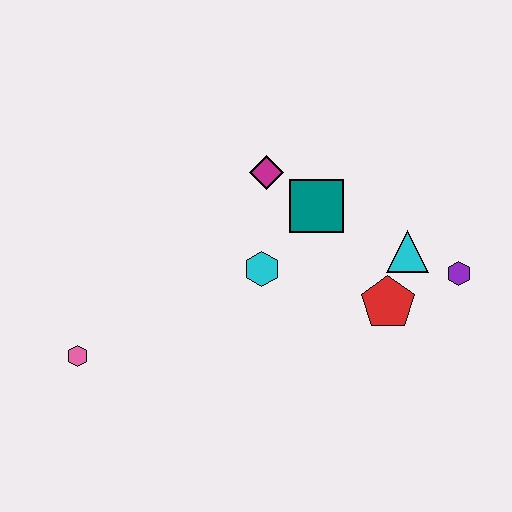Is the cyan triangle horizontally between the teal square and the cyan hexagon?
No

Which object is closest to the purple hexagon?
The cyan triangle is closest to the purple hexagon.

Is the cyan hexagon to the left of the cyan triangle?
Yes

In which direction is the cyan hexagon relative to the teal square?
The cyan hexagon is below the teal square.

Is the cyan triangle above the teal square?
No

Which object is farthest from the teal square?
The pink hexagon is farthest from the teal square.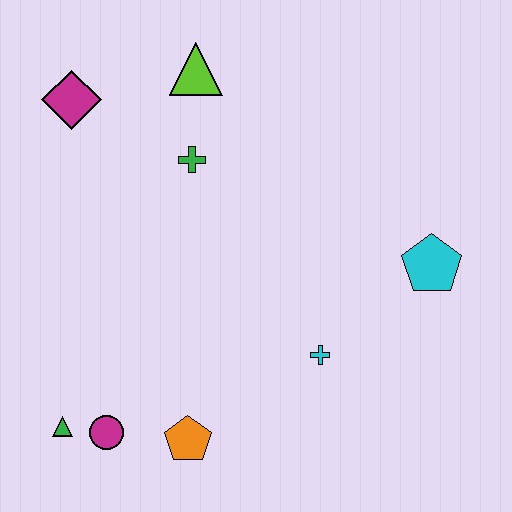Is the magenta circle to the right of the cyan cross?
No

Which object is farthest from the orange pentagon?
The lime triangle is farthest from the orange pentagon.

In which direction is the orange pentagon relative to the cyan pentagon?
The orange pentagon is to the left of the cyan pentagon.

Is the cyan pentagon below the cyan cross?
No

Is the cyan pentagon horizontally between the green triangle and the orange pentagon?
No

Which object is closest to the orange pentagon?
The magenta circle is closest to the orange pentagon.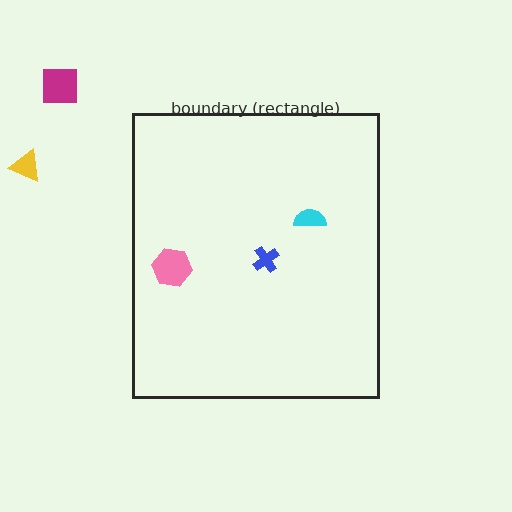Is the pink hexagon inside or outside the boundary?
Inside.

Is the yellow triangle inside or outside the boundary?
Outside.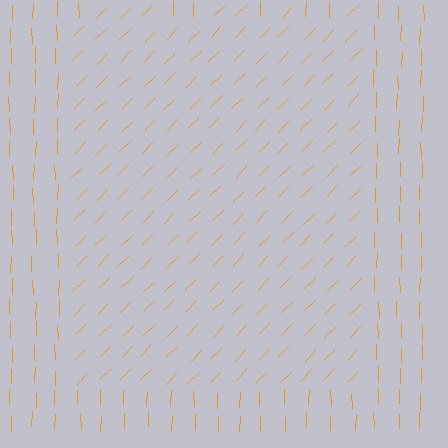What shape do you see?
I see a rectangle.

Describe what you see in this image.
The image is filled with small orange line segments. A rectangle region in the image has lines oriented differently from the surrounding lines, creating a visible texture boundary.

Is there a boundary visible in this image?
Yes, there is a texture boundary formed by a change in line orientation.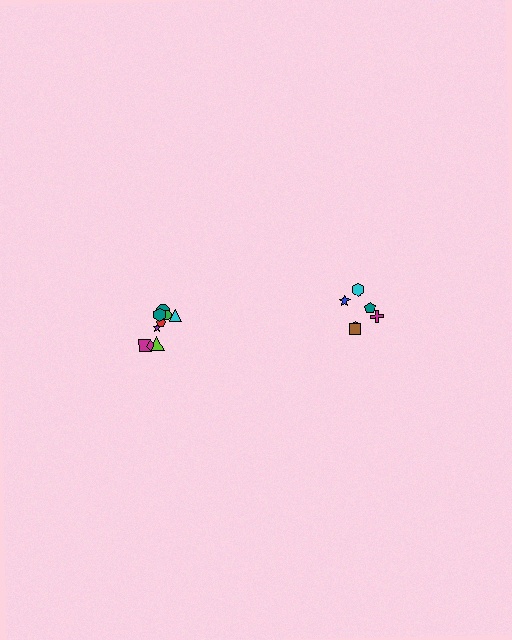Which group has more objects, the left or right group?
The left group.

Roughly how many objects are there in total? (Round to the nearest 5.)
Roughly 15 objects in total.